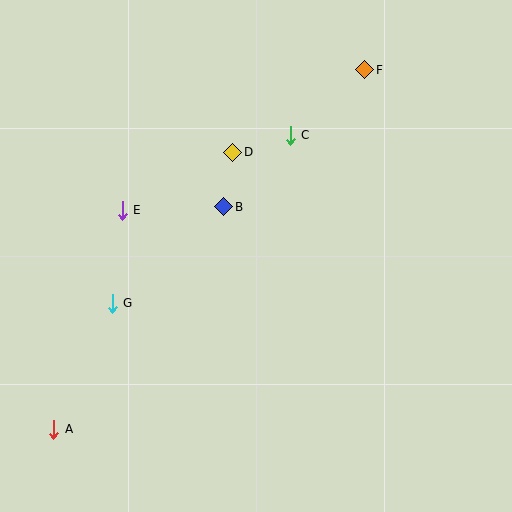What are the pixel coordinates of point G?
Point G is at (112, 303).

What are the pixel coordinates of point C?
Point C is at (290, 135).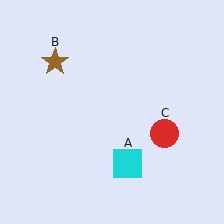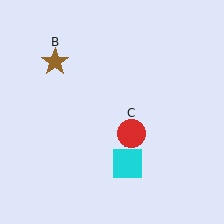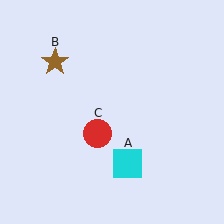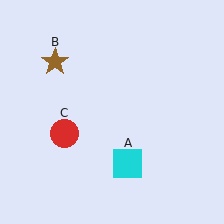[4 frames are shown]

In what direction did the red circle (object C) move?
The red circle (object C) moved left.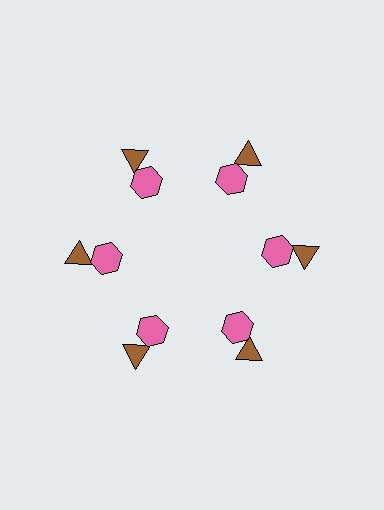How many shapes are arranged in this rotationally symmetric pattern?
There are 12 shapes, arranged in 6 groups of 2.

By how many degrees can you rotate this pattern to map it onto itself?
The pattern maps onto itself every 60 degrees of rotation.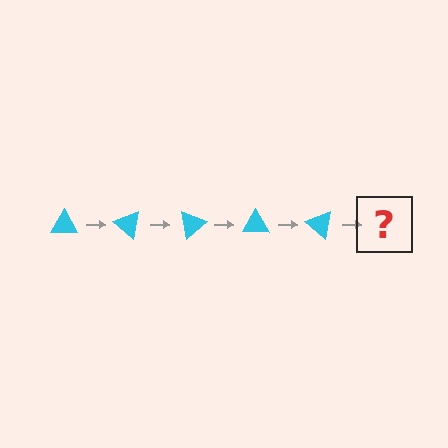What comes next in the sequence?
The next element should be a cyan triangle rotated 200 degrees.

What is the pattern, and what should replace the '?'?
The pattern is that the triangle rotates 40 degrees each step. The '?' should be a cyan triangle rotated 200 degrees.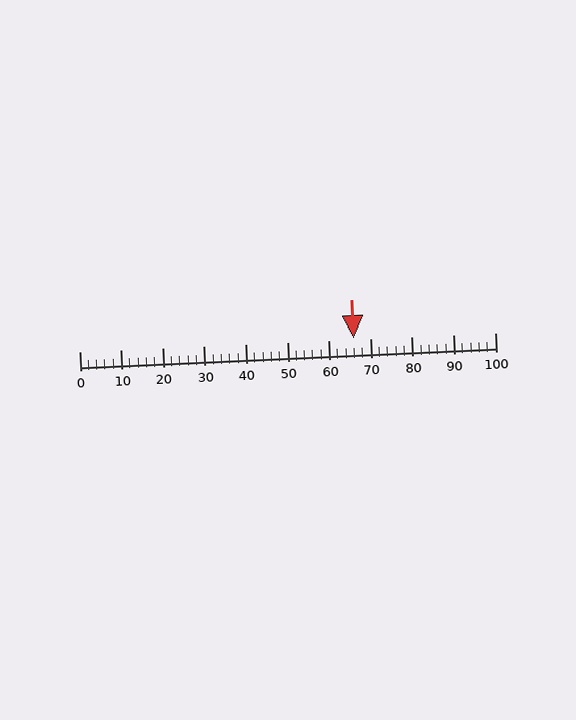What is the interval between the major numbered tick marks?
The major tick marks are spaced 10 units apart.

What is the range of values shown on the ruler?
The ruler shows values from 0 to 100.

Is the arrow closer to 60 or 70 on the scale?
The arrow is closer to 70.